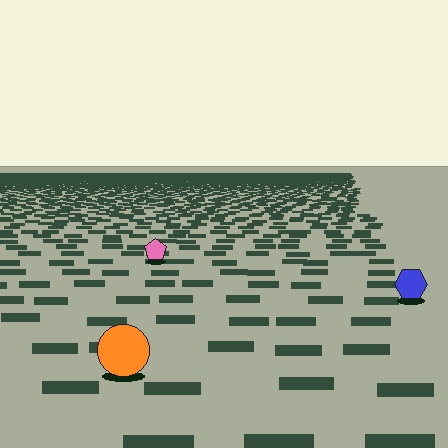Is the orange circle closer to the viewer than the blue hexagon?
Yes. The orange circle is closer — you can tell from the texture gradient: the ground texture is coarser near it.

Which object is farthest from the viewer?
The pink pentagon is farthest from the viewer. It appears smaller and the ground texture around it is denser.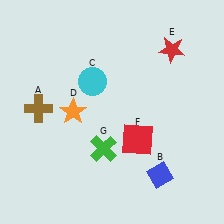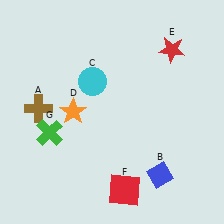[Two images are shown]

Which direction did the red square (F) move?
The red square (F) moved down.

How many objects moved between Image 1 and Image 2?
2 objects moved between the two images.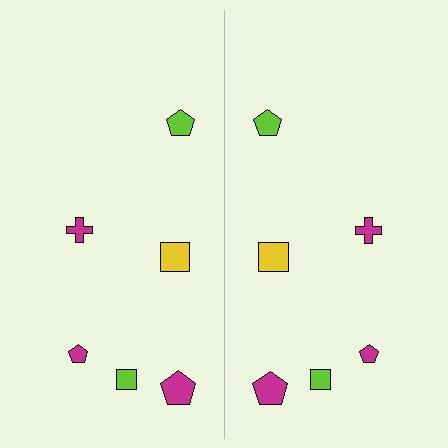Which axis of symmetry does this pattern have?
The pattern has a vertical axis of symmetry running through the center of the image.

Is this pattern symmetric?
Yes, this pattern has bilateral (reflection) symmetry.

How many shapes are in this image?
There are 12 shapes in this image.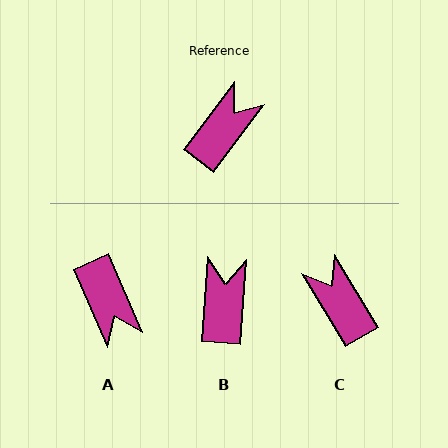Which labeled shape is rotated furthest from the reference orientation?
A, about 120 degrees away.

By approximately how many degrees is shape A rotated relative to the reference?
Approximately 120 degrees clockwise.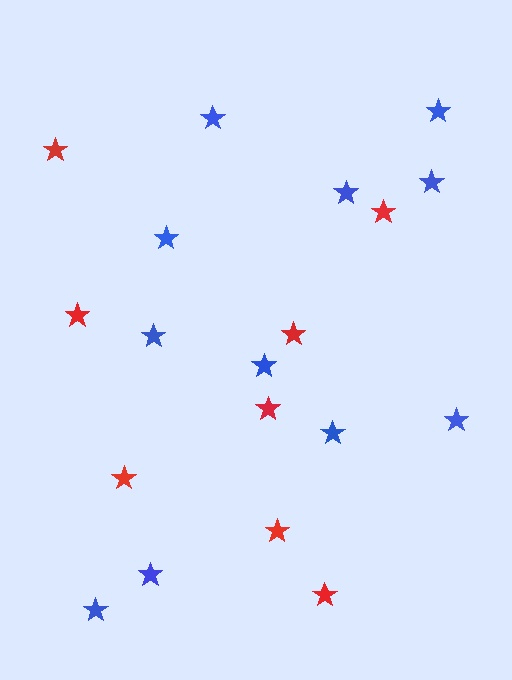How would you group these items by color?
There are 2 groups: one group of blue stars (11) and one group of red stars (8).